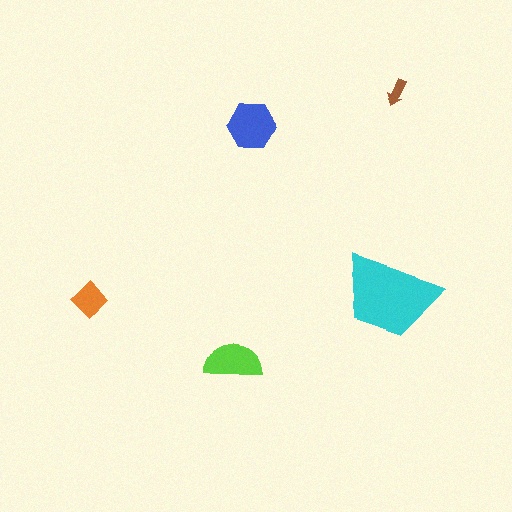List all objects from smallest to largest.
The brown arrow, the orange diamond, the lime semicircle, the blue hexagon, the cyan trapezoid.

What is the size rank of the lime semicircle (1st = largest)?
3rd.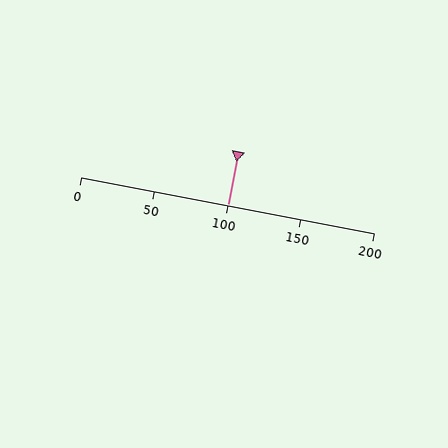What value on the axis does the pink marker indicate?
The marker indicates approximately 100.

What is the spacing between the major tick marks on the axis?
The major ticks are spaced 50 apart.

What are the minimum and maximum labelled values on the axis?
The axis runs from 0 to 200.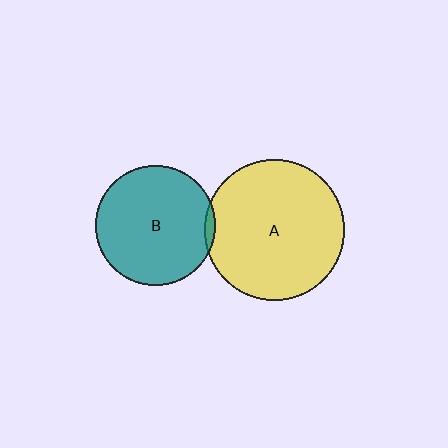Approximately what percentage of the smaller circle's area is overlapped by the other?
Approximately 5%.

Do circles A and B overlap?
Yes.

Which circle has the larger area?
Circle A (yellow).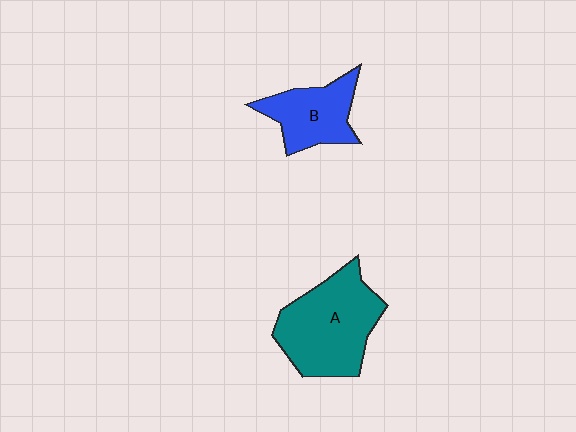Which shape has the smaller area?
Shape B (blue).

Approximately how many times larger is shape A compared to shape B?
Approximately 1.6 times.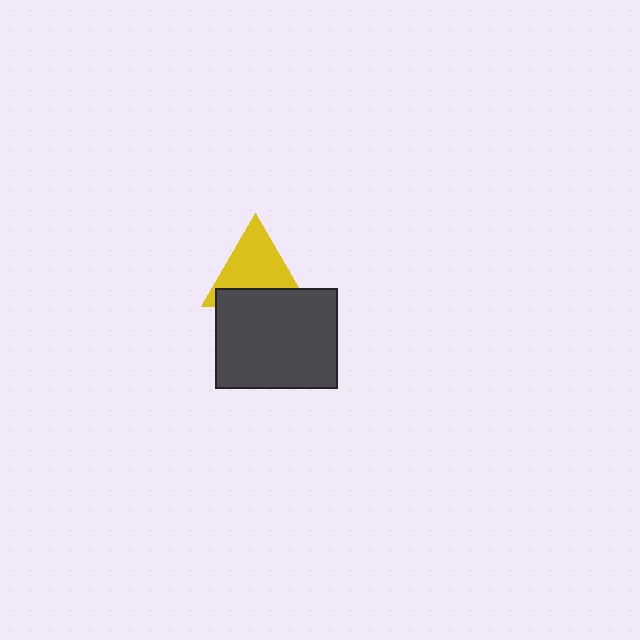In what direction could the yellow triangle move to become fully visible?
The yellow triangle could move up. That would shift it out from behind the dark gray rectangle entirely.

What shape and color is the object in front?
The object in front is a dark gray rectangle.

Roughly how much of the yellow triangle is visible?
Most of it is visible (roughly 66%).